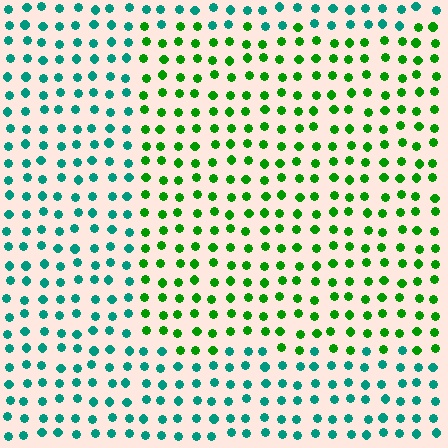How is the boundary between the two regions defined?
The boundary is defined purely by a slight shift in hue (about 51 degrees). Spacing, size, and orientation are identical on both sides.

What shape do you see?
I see a rectangle.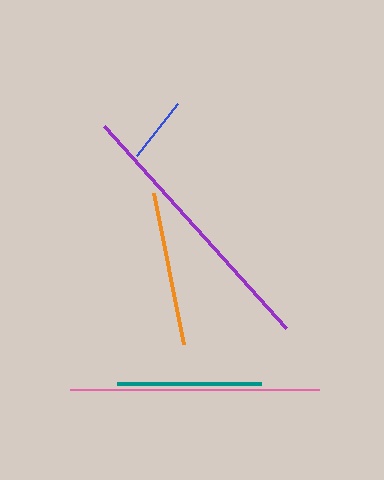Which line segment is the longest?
The purple line is the longest at approximately 272 pixels.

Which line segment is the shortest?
The blue line is the shortest at approximately 66 pixels.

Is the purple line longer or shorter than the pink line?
The purple line is longer than the pink line.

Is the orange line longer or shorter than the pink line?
The pink line is longer than the orange line.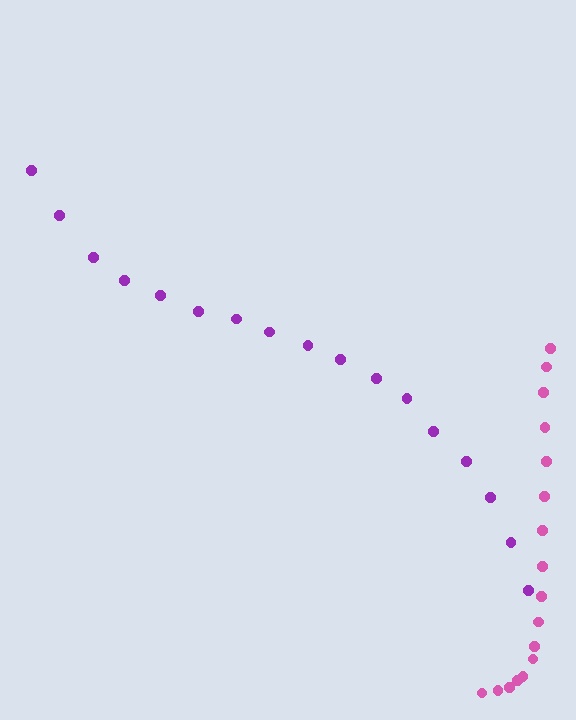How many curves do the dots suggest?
There are 2 distinct paths.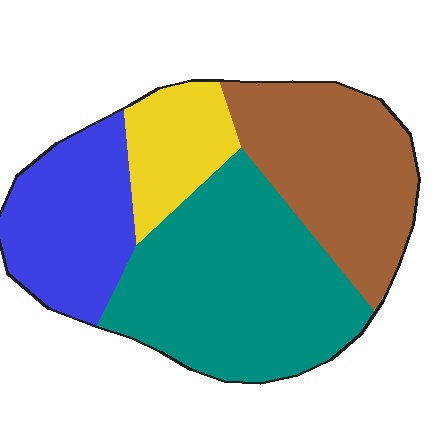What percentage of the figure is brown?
Brown covers 28% of the figure.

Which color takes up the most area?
Teal, at roughly 40%.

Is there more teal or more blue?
Teal.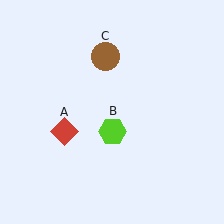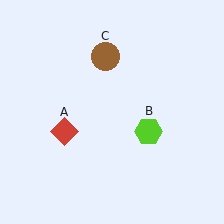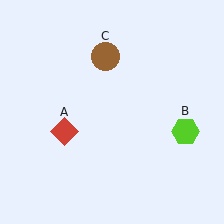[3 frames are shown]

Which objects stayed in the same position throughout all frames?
Red diamond (object A) and brown circle (object C) remained stationary.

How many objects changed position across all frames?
1 object changed position: lime hexagon (object B).